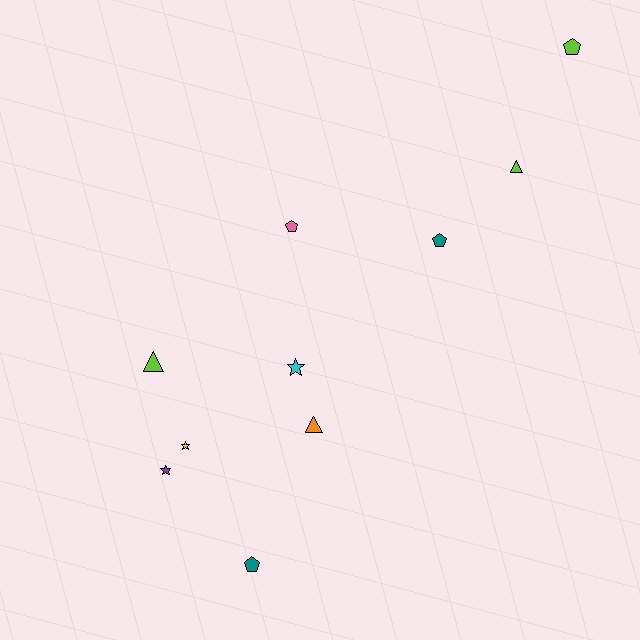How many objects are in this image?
There are 10 objects.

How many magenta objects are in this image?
There are no magenta objects.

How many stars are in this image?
There are 3 stars.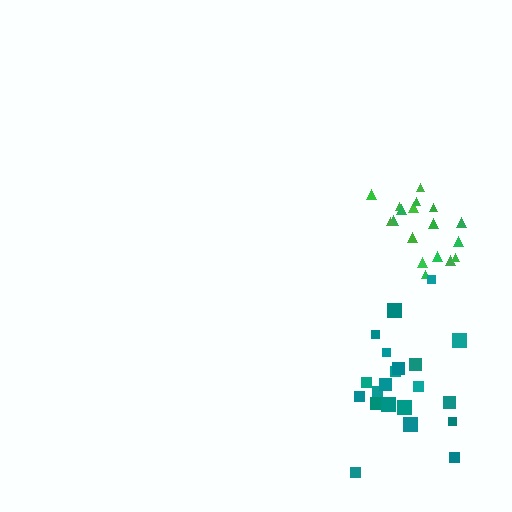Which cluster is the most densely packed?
Green.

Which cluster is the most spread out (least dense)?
Teal.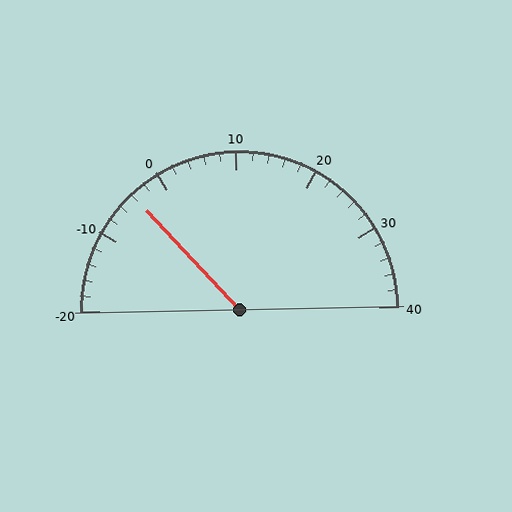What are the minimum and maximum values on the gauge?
The gauge ranges from -20 to 40.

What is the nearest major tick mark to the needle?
The nearest major tick mark is 0.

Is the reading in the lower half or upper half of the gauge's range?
The reading is in the lower half of the range (-20 to 40).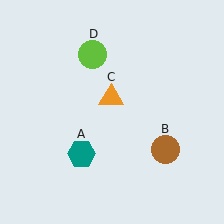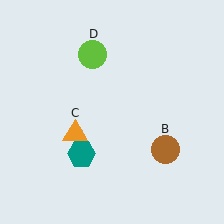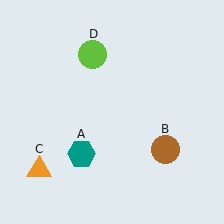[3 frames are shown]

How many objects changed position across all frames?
1 object changed position: orange triangle (object C).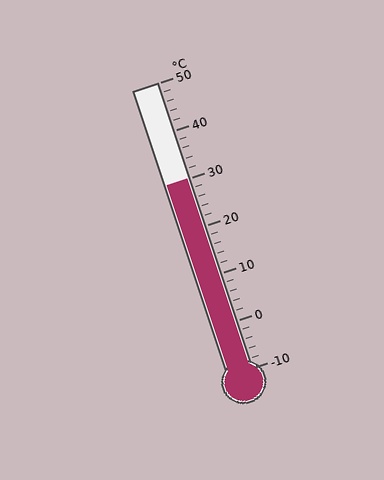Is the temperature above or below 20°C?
The temperature is above 20°C.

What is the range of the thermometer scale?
The thermometer scale ranges from -10°C to 50°C.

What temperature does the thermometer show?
The thermometer shows approximately 30°C.